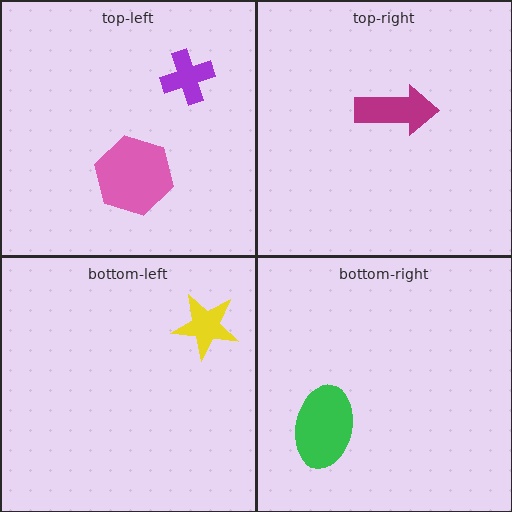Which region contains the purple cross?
The top-left region.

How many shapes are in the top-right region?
1.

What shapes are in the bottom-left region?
The yellow star.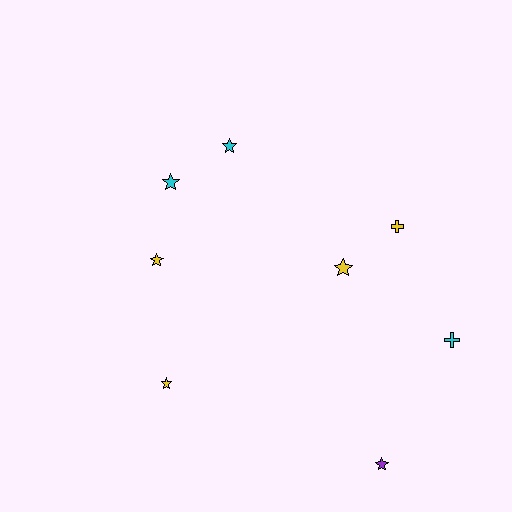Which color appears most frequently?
Yellow, with 4 objects.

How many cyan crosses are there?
There is 1 cyan cross.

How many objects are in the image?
There are 8 objects.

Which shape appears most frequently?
Star, with 6 objects.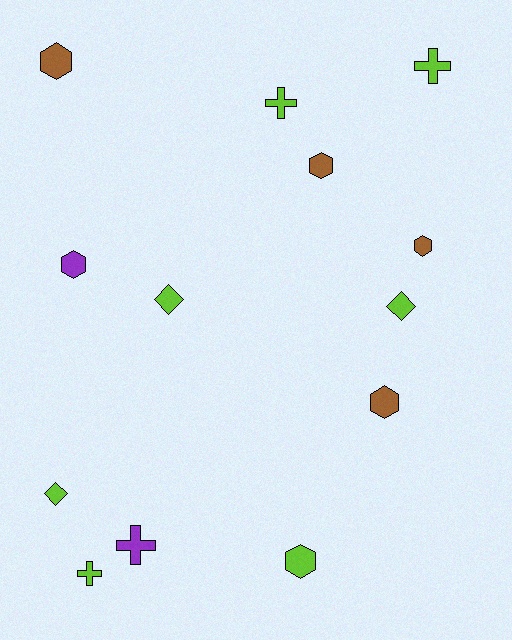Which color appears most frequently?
Lime, with 7 objects.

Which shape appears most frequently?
Hexagon, with 6 objects.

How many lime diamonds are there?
There are 3 lime diamonds.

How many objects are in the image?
There are 13 objects.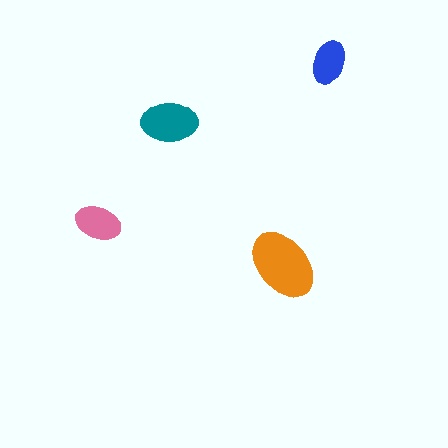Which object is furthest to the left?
The pink ellipse is leftmost.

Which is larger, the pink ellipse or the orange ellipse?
The orange one.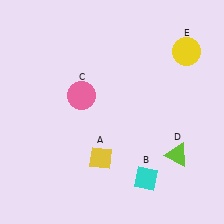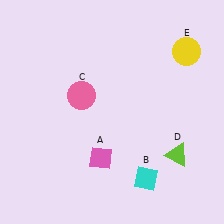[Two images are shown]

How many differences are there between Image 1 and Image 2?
There is 1 difference between the two images.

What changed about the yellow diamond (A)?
In Image 1, A is yellow. In Image 2, it changed to pink.